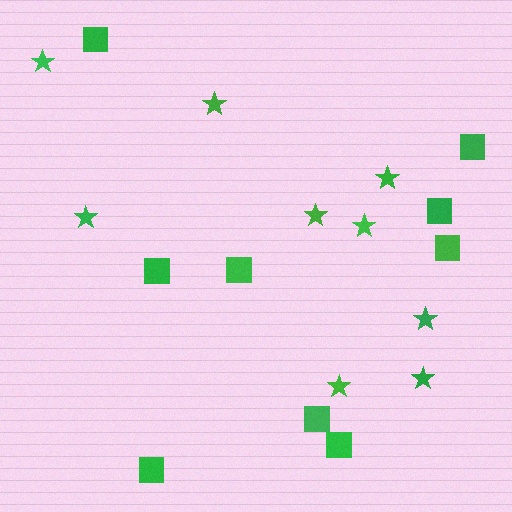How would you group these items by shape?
There are 2 groups: one group of squares (9) and one group of stars (9).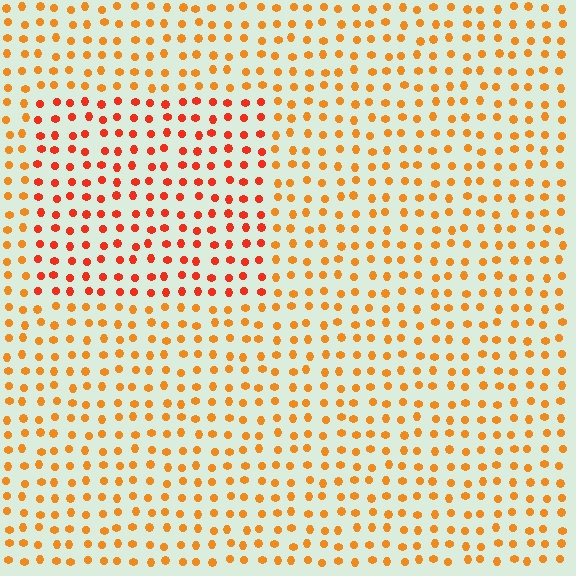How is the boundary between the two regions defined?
The boundary is defined purely by a slight shift in hue (about 26 degrees). Spacing, size, and orientation are identical on both sides.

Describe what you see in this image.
The image is filled with small orange elements in a uniform arrangement. A rectangle-shaped region is visible where the elements are tinted to a slightly different hue, forming a subtle color boundary.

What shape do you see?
I see a rectangle.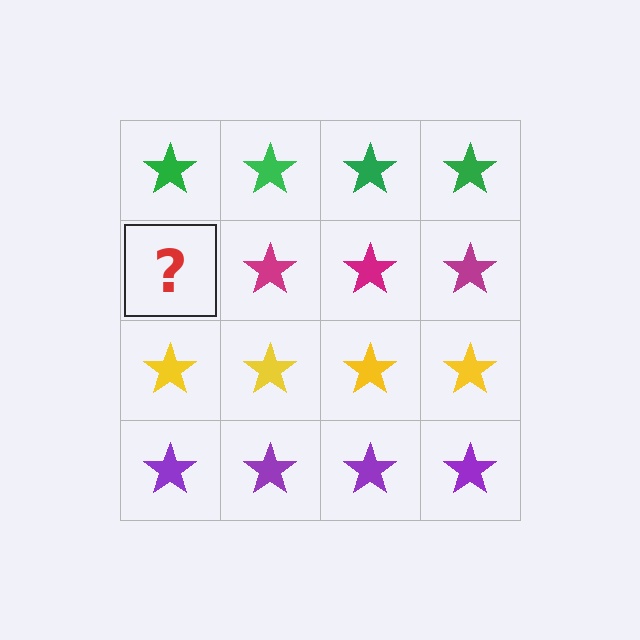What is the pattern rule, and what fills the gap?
The rule is that each row has a consistent color. The gap should be filled with a magenta star.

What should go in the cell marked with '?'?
The missing cell should contain a magenta star.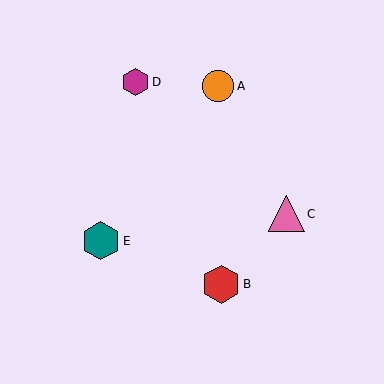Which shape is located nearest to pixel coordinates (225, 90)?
The orange circle (labeled A) at (218, 86) is nearest to that location.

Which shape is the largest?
The red hexagon (labeled B) is the largest.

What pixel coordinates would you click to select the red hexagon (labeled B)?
Click at (221, 284) to select the red hexagon B.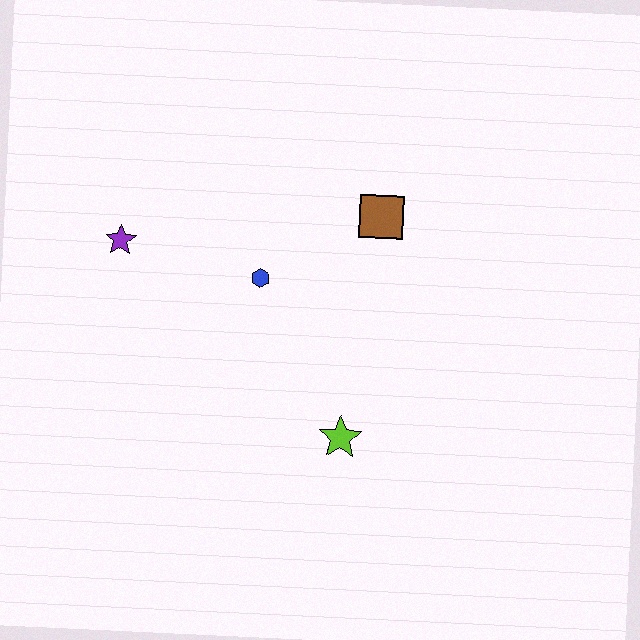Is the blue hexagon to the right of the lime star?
No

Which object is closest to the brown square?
The blue hexagon is closest to the brown square.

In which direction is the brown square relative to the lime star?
The brown square is above the lime star.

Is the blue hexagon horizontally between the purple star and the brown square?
Yes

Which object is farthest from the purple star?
The lime star is farthest from the purple star.